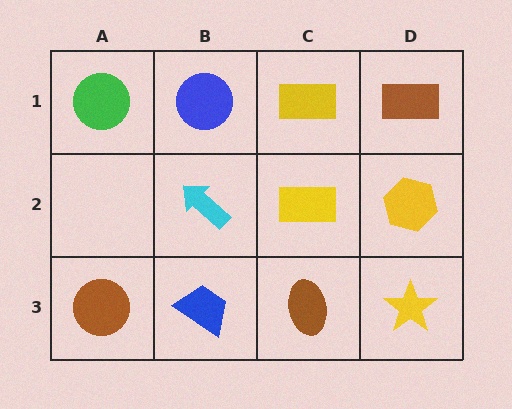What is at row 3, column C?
A brown ellipse.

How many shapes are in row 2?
3 shapes.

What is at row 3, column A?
A brown circle.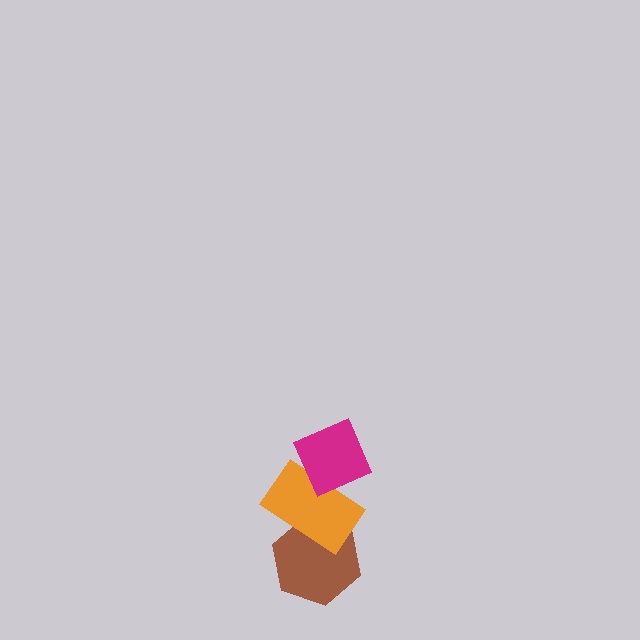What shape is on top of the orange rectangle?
The magenta diamond is on top of the orange rectangle.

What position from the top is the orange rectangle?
The orange rectangle is 2nd from the top.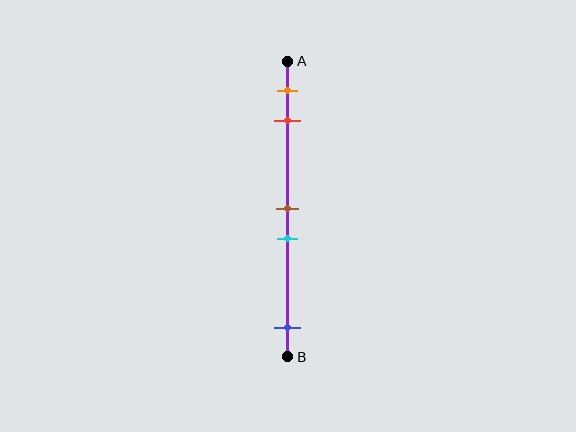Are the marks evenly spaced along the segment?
No, the marks are not evenly spaced.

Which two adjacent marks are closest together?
The brown and cyan marks are the closest adjacent pair.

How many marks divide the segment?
There are 5 marks dividing the segment.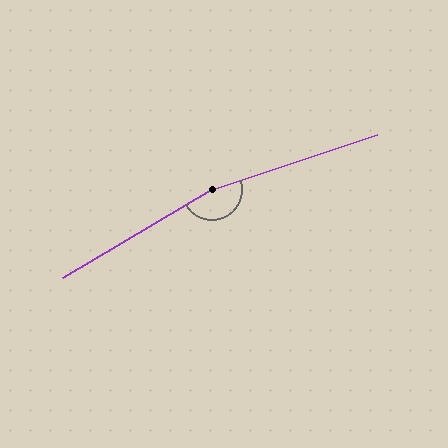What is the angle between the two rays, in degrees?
Approximately 168 degrees.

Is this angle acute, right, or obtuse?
It is obtuse.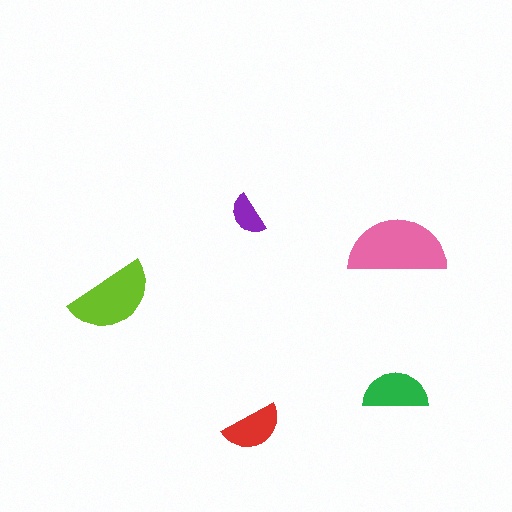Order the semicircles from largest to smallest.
the pink one, the lime one, the green one, the red one, the purple one.